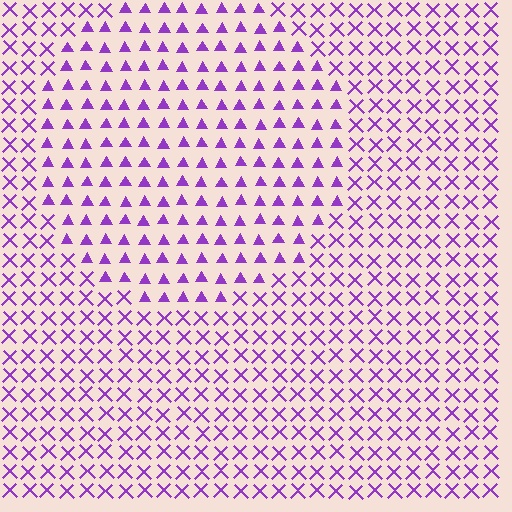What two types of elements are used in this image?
The image uses triangles inside the circle region and X marks outside it.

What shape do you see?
I see a circle.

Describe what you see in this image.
The image is filled with small purple elements arranged in a uniform grid. A circle-shaped region contains triangles, while the surrounding area contains X marks. The boundary is defined purely by the change in element shape.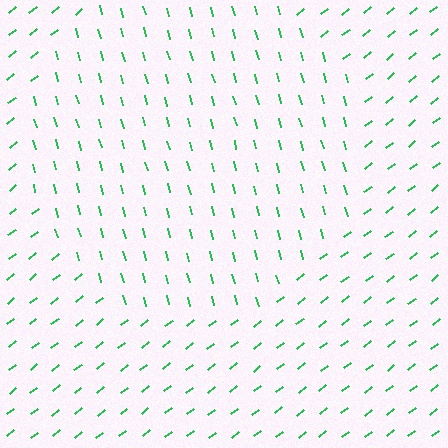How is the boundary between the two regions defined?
The boundary is defined purely by a change in line orientation (approximately 66 degrees difference). All lines are the same color and thickness.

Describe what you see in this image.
The image is filled with small green line segments. A circle region in the image has lines oriented differently from the surrounding lines, creating a visible texture boundary.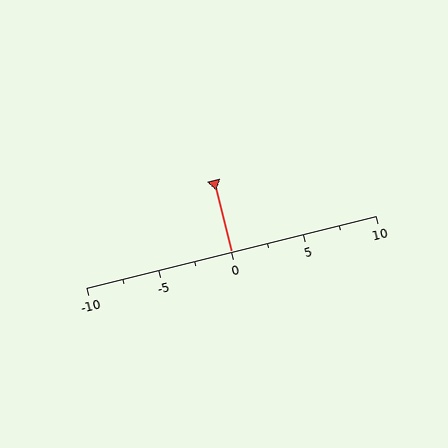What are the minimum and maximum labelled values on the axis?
The axis runs from -10 to 10.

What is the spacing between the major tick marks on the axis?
The major ticks are spaced 5 apart.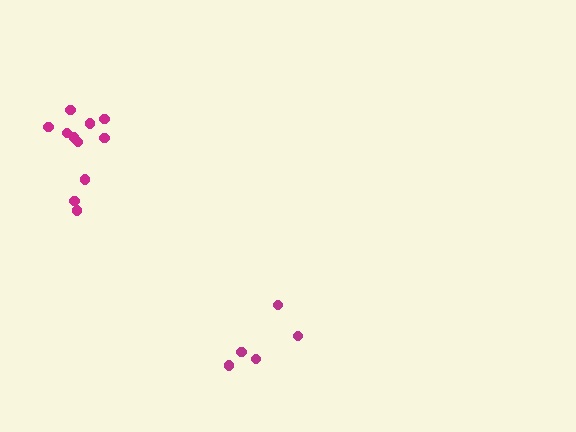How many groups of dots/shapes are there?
There are 2 groups.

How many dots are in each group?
Group 1: 5 dots, Group 2: 11 dots (16 total).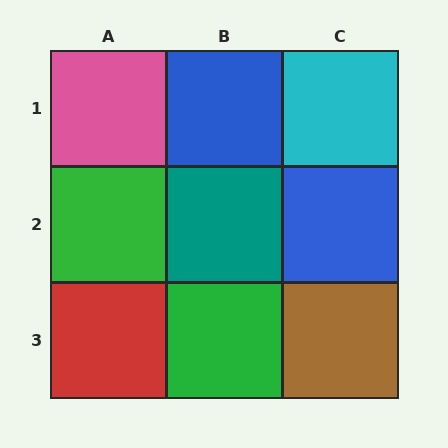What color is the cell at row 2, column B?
Teal.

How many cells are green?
2 cells are green.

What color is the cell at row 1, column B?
Blue.